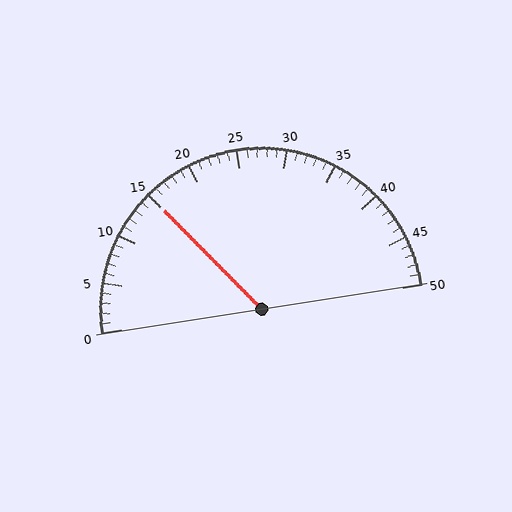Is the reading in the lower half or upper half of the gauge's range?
The reading is in the lower half of the range (0 to 50).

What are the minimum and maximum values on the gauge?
The gauge ranges from 0 to 50.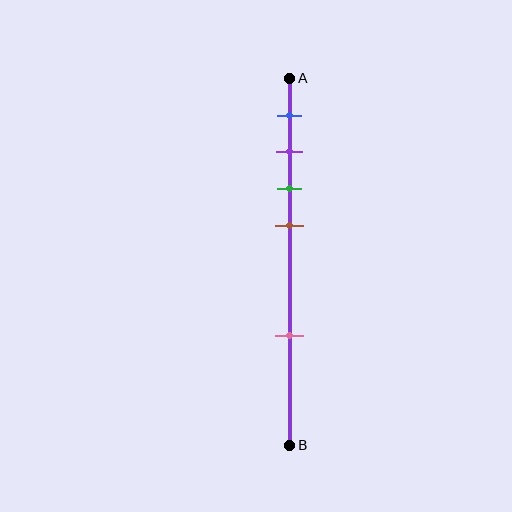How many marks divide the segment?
There are 5 marks dividing the segment.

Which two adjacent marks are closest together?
The purple and green marks are the closest adjacent pair.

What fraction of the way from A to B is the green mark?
The green mark is approximately 30% (0.3) of the way from A to B.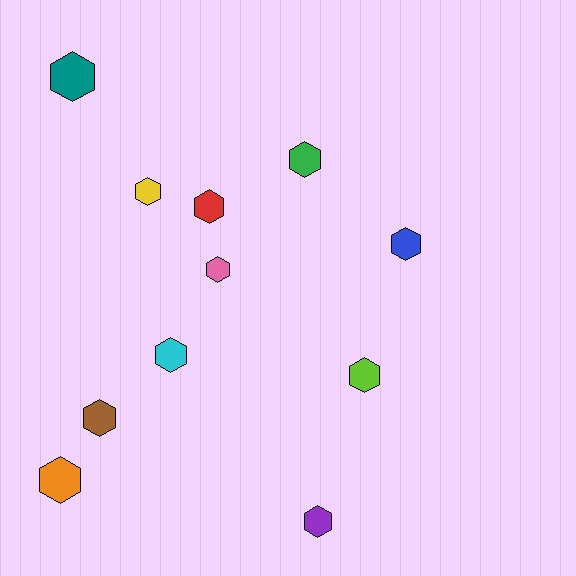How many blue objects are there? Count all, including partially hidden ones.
There is 1 blue object.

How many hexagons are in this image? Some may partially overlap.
There are 11 hexagons.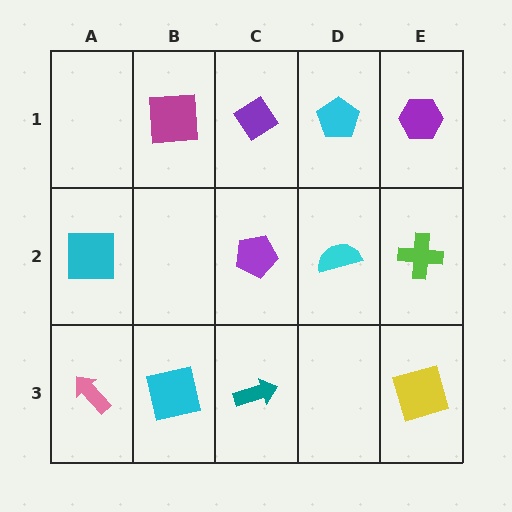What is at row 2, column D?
A cyan semicircle.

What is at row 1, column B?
A magenta square.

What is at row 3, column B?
A cyan square.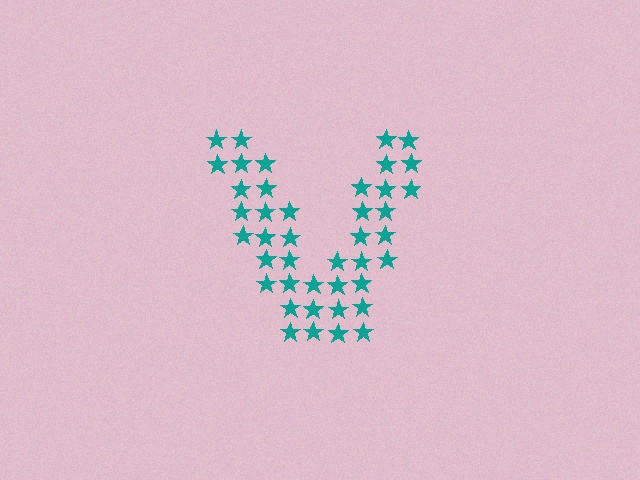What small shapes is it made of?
It is made of small stars.